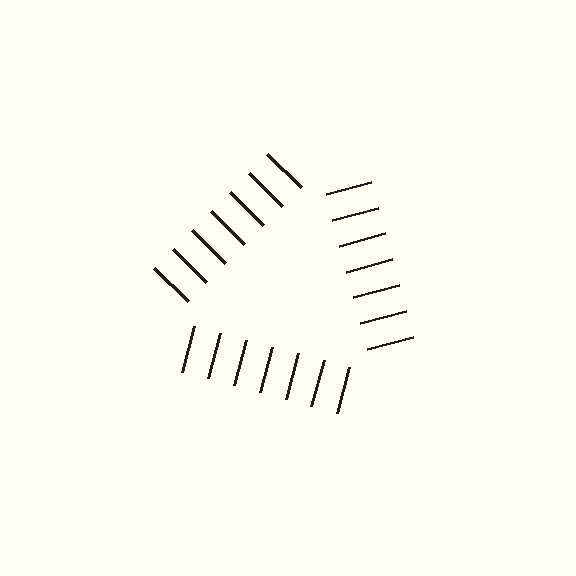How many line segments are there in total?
21 — 7 along each of the 3 edges.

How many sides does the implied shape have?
3 sides — the line-ends trace a triangle.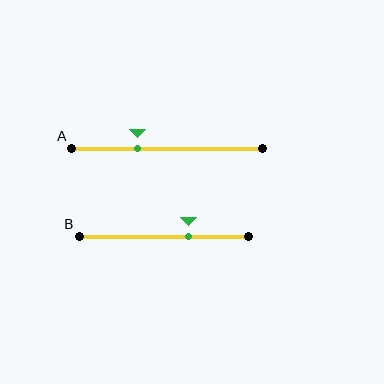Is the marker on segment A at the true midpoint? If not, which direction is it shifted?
No, the marker on segment A is shifted to the left by about 16% of the segment length.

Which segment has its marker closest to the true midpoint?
Segment B has its marker closest to the true midpoint.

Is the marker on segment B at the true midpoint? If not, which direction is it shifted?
No, the marker on segment B is shifted to the right by about 14% of the segment length.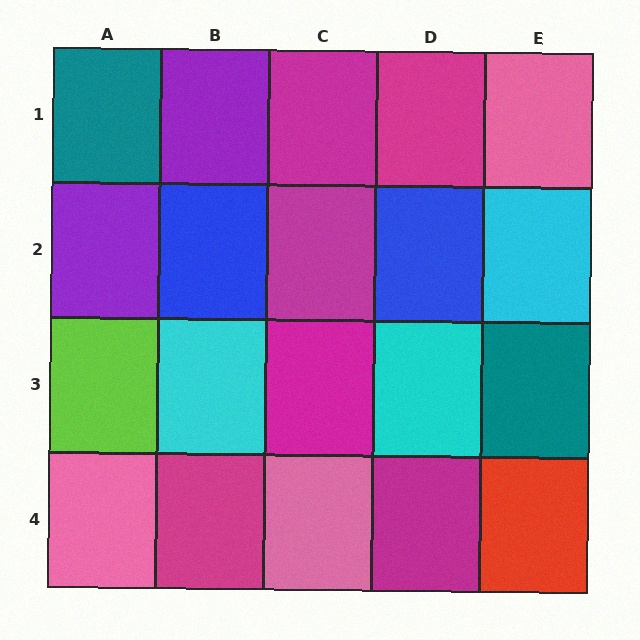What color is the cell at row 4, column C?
Pink.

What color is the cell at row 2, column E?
Cyan.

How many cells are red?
1 cell is red.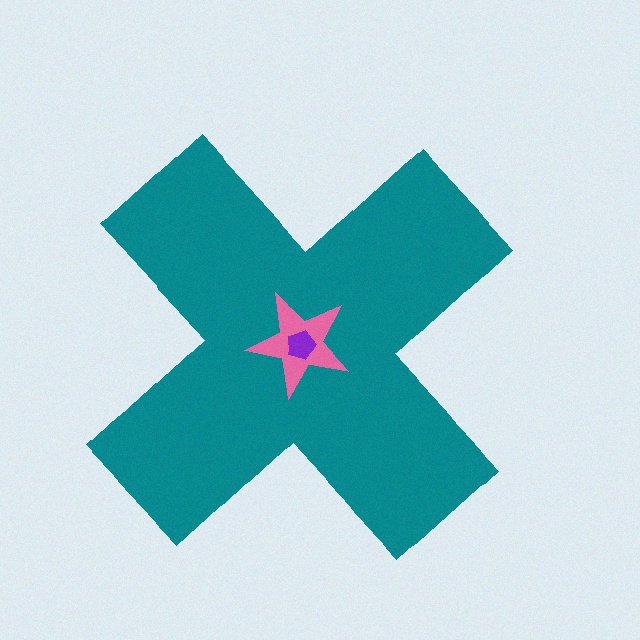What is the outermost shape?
The teal cross.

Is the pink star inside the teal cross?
Yes.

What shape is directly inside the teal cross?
The pink star.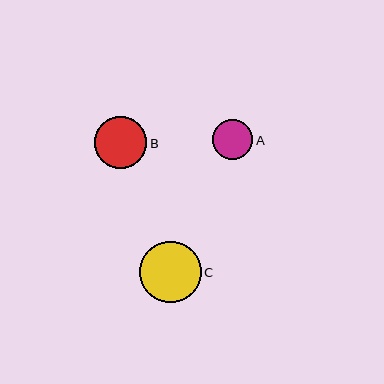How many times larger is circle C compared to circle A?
Circle C is approximately 1.5 times the size of circle A.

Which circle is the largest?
Circle C is the largest with a size of approximately 61 pixels.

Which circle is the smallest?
Circle A is the smallest with a size of approximately 41 pixels.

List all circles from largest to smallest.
From largest to smallest: C, B, A.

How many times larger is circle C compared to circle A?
Circle C is approximately 1.5 times the size of circle A.